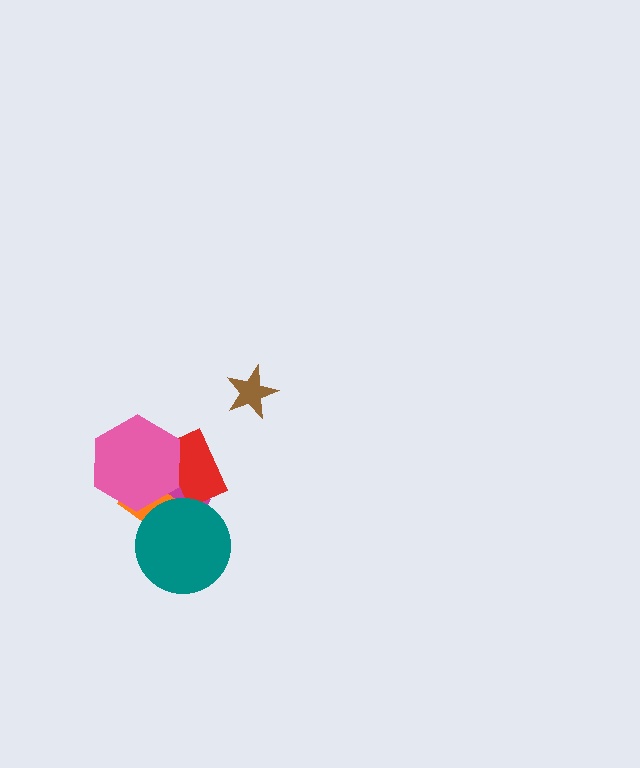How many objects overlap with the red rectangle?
3 objects overlap with the red rectangle.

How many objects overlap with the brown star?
0 objects overlap with the brown star.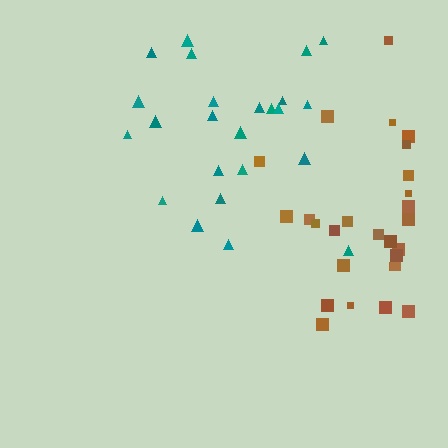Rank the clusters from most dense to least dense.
brown, teal.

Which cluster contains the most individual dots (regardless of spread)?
Brown (28).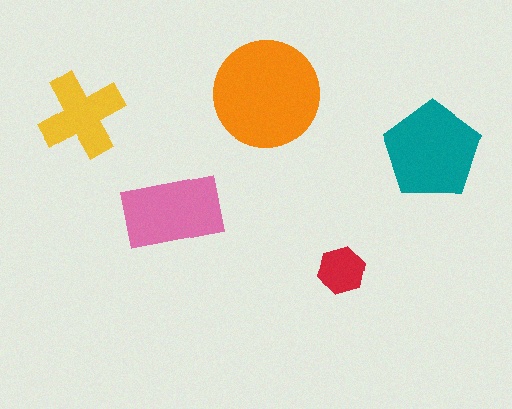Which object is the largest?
The orange circle.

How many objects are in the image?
There are 5 objects in the image.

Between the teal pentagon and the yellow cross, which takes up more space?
The teal pentagon.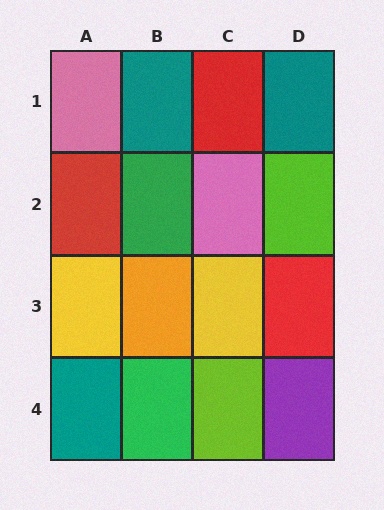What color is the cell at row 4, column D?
Purple.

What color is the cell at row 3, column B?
Orange.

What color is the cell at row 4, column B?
Green.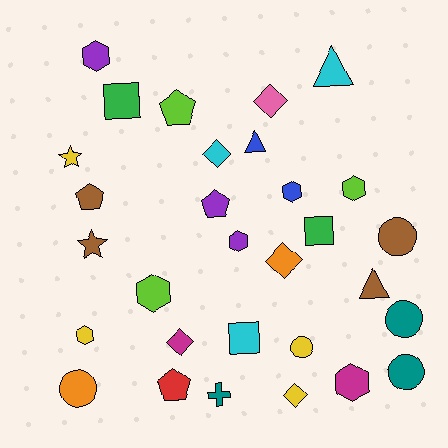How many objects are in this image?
There are 30 objects.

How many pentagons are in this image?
There are 4 pentagons.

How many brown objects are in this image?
There are 4 brown objects.